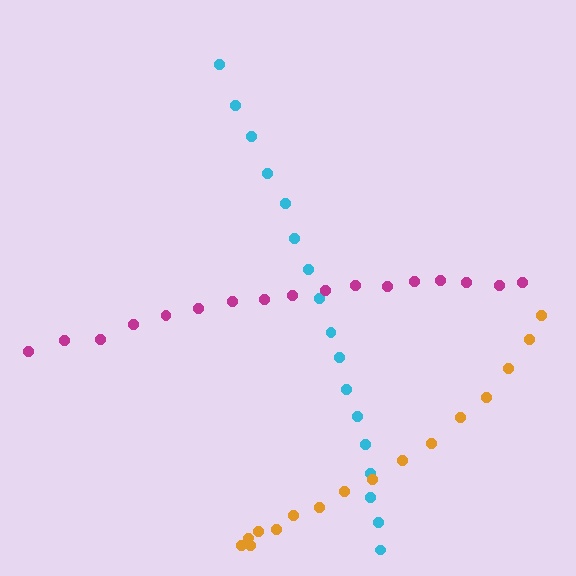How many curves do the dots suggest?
There are 3 distinct paths.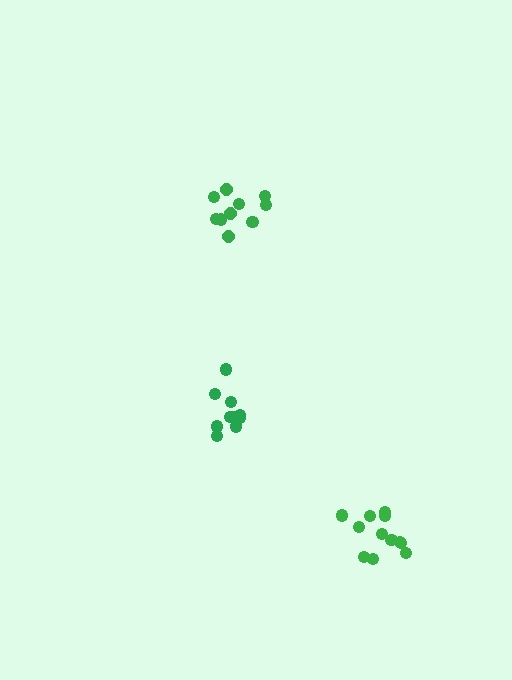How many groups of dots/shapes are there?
There are 3 groups.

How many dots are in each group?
Group 1: 10 dots, Group 2: 12 dots, Group 3: 10 dots (32 total).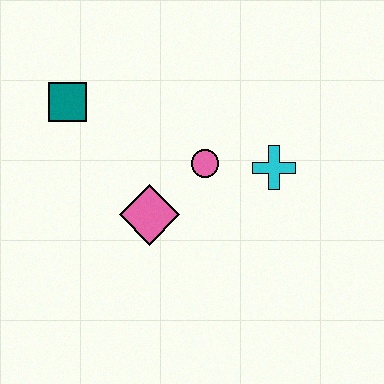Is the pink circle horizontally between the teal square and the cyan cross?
Yes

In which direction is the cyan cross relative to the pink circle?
The cyan cross is to the right of the pink circle.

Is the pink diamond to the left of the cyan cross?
Yes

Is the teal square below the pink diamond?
No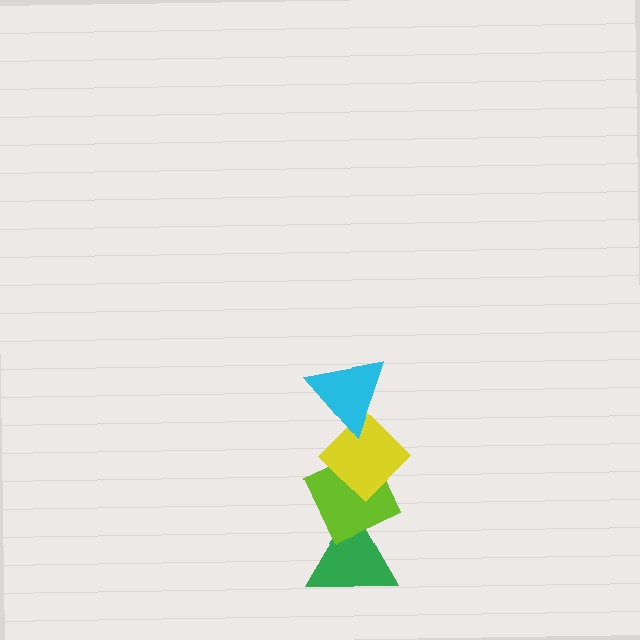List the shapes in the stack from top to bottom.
From top to bottom: the cyan triangle, the yellow diamond, the lime diamond, the green triangle.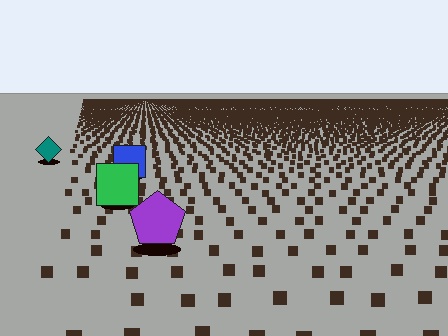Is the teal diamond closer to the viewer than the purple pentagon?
No. The purple pentagon is closer — you can tell from the texture gradient: the ground texture is coarser near it.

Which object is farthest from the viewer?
The teal diamond is farthest from the viewer. It appears smaller and the ground texture around it is denser.